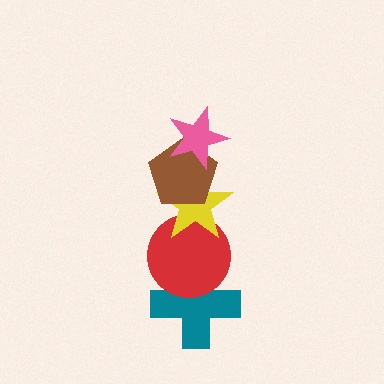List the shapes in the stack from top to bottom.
From top to bottom: the pink star, the brown pentagon, the yellow star, the red circle, the teal cross.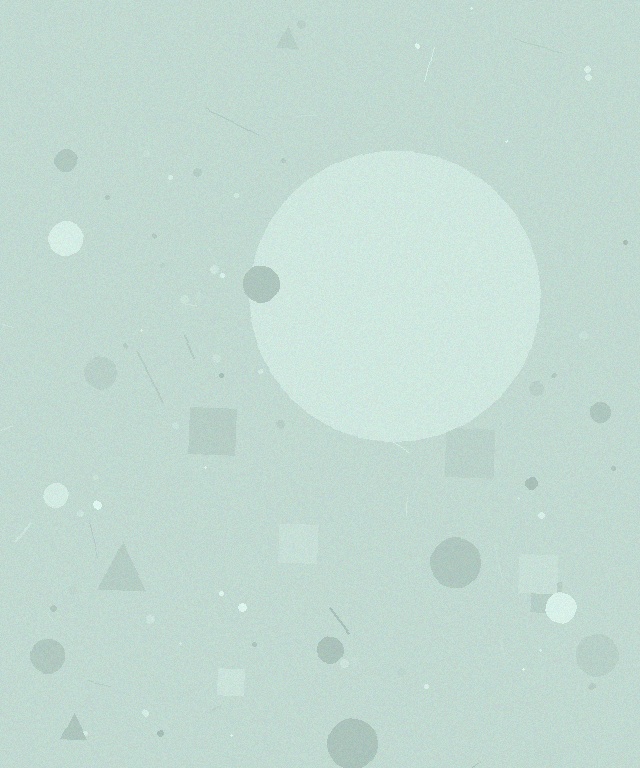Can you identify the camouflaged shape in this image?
The camouflaged shape is a circle.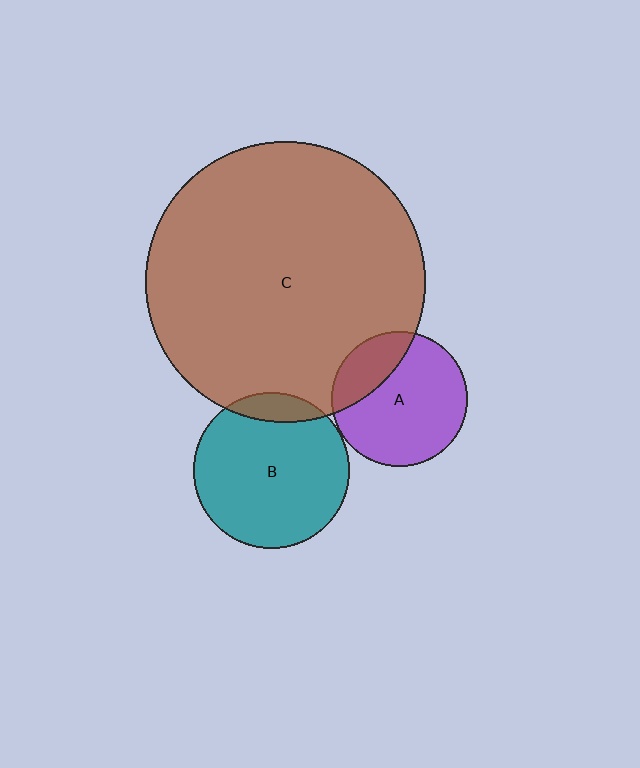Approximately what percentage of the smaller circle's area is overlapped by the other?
Approximately 10%.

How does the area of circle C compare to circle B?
Approximately 3.2 times.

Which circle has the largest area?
Circle C (brown).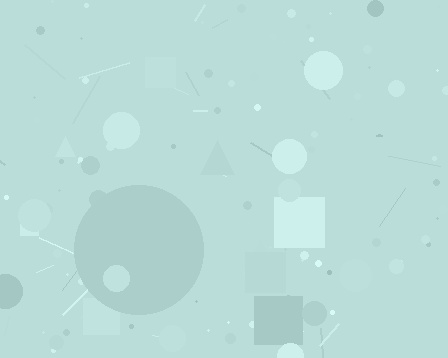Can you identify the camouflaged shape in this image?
The camouflaged shape is a circle.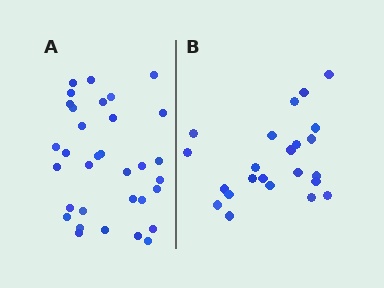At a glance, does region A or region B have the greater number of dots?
Region A (the left region) has more dots.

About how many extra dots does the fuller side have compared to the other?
Region A has roughly 10 or so more dots than region B.